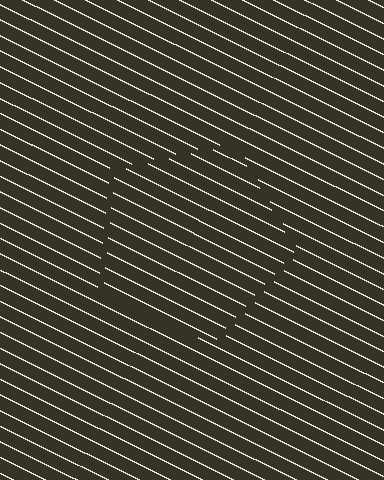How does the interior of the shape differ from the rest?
The interior of the shape contains the same grating, shifted by half a period — the contour is defined by the phase discontinuity where line-ends from the inner and outer gratings abut.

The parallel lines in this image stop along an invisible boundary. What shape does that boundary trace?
An illusory pentagon. The interior of the shape contains the same grating, shifted by half a period — the contour is defined by the phase discontinuity where line-ends from the inner and outer gratings abut.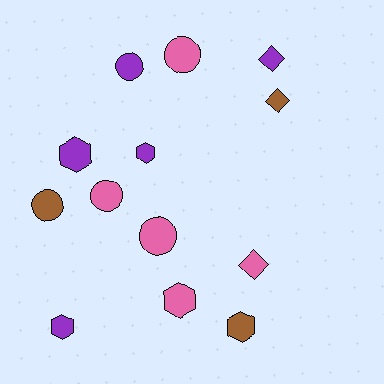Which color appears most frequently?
Pink, with 5 objects.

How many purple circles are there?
There is 1 purple circle.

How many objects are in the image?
There are 13 objects.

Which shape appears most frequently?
Hexagon, with 5 objects.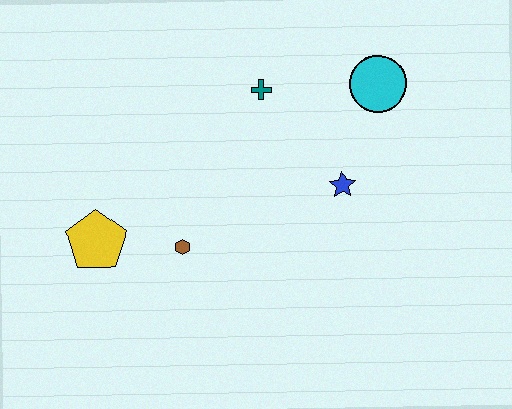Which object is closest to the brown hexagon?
The yellow pentagon is closest to the brown hexagon.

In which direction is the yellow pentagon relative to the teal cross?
The yellow pentagon is to the left of the teal cross.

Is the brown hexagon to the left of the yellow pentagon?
No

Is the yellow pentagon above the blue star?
No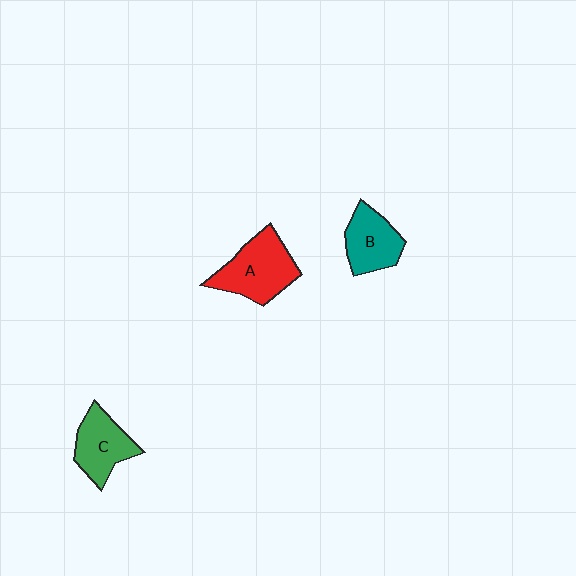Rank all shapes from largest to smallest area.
From largest to smallest: A (red), C (green), B (teal).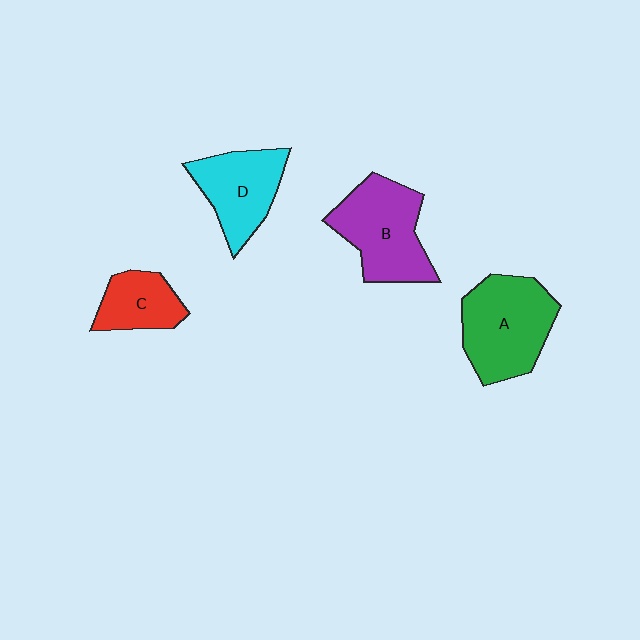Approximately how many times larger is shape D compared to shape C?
Approximately 1.4 times.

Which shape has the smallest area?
Shape C (red).